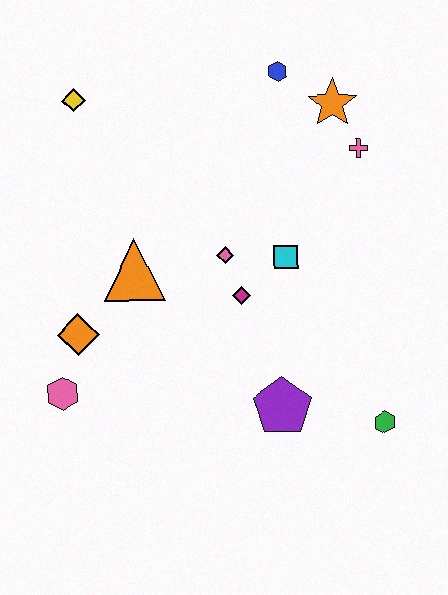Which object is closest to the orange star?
The pink cross is closest to the orange star.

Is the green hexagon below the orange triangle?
Yes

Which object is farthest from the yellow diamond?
The green hexagon is farthest from the yellow diamond.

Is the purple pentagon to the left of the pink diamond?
No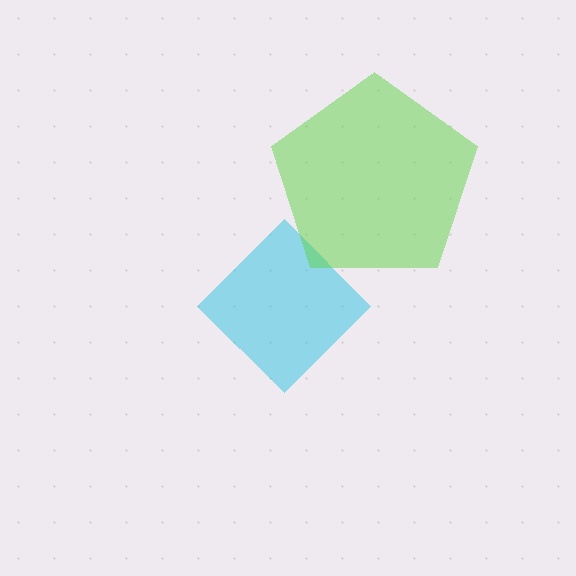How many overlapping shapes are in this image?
There are 2 overlapping shapes in the image.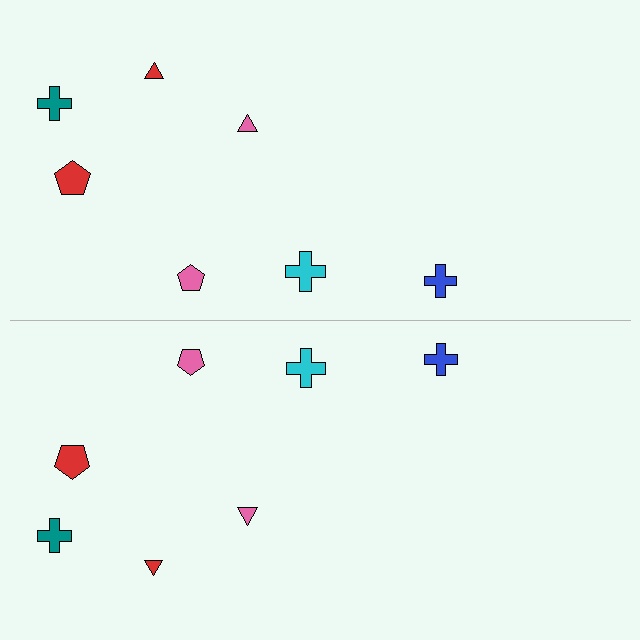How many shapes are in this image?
There are 14 shapes in this image.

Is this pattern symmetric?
Yes, this pattern has bilateral (reflection) symmetry.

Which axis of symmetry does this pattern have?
The pattern has a horizontal axis of symmetry running through the center of the image.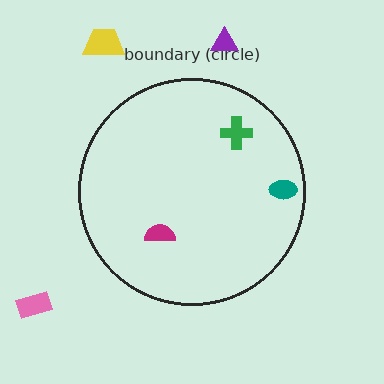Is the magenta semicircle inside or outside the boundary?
Inside.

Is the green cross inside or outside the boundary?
Inside.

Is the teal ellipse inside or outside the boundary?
Inside.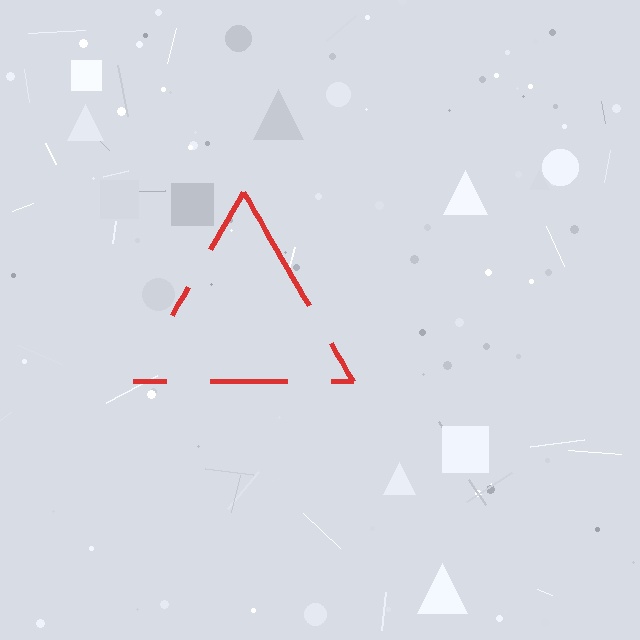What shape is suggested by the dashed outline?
The dashed outline suggests a triangle.